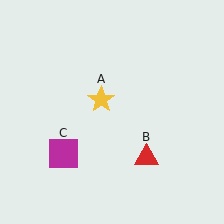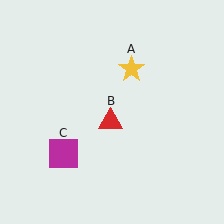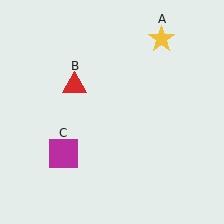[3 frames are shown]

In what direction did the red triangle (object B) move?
The red triangle (object B) moved up and to the left.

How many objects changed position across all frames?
2 objects changed position: yellow star (object A), red triangle (object B).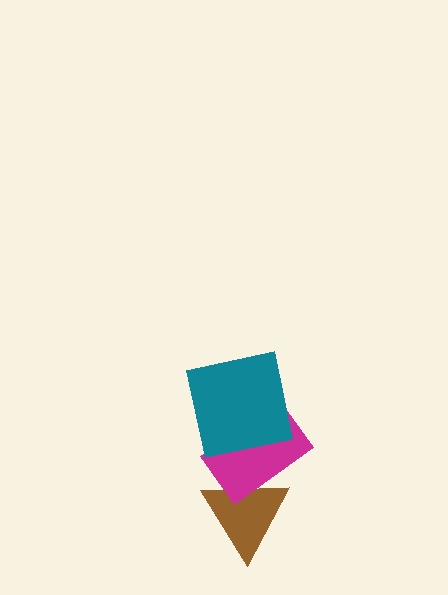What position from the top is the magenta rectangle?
The magenta rectangle is 2nd from the top.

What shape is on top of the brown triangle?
The magenta rectangle is on top of the brown triangle.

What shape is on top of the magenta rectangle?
The teal square is on top of the magenta rectangle.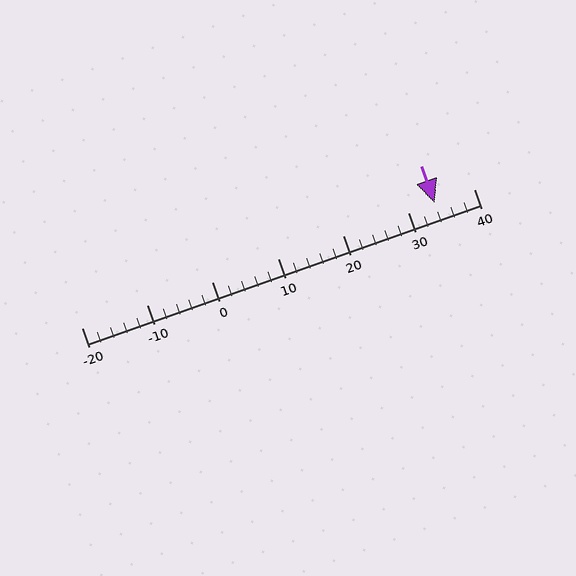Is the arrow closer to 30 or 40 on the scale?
The arrow is closer to 30.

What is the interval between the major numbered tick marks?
The major tick marks are spaced 10 units apart.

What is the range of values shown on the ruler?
The ruler shows values from -20 to 40.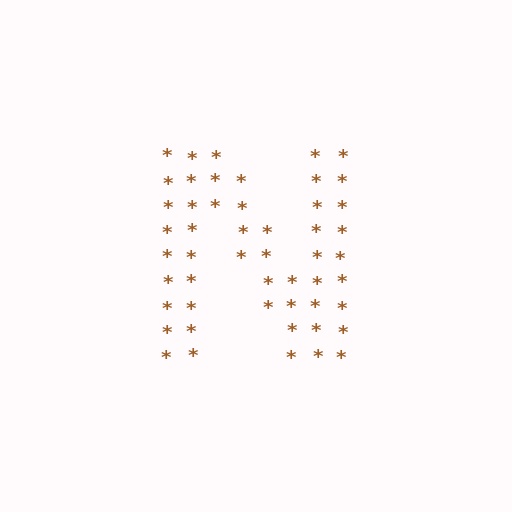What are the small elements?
The small elements are asterisks.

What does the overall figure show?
The overall figure shows the letter N.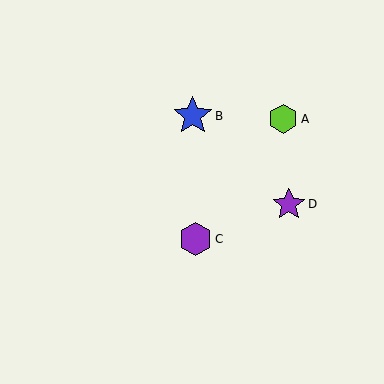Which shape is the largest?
The blue star (labeled B) is the largest.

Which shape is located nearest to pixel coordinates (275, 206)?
The purple star (labeled D) at (289, 204) is nearest to that location.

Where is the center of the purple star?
The center of the purple star is at (289, 204).